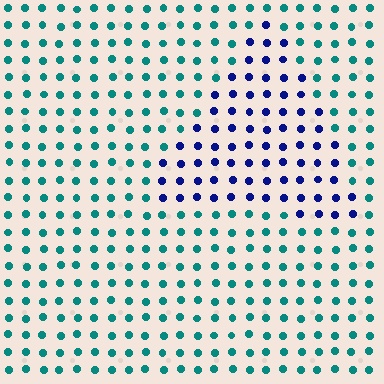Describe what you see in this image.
The image is filled with small teal elements in a uniform arrangement. A triangle-shaped region is visible where the elements are tinted to a slightly different hue, forming a subtle color boundary.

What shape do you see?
I see a triangle.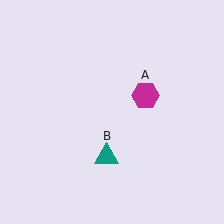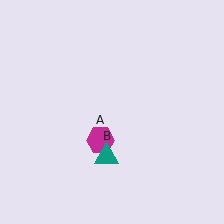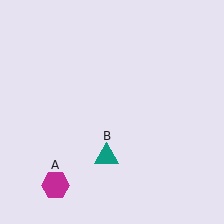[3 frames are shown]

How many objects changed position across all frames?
1 object changed position: magenta hexagon (object A).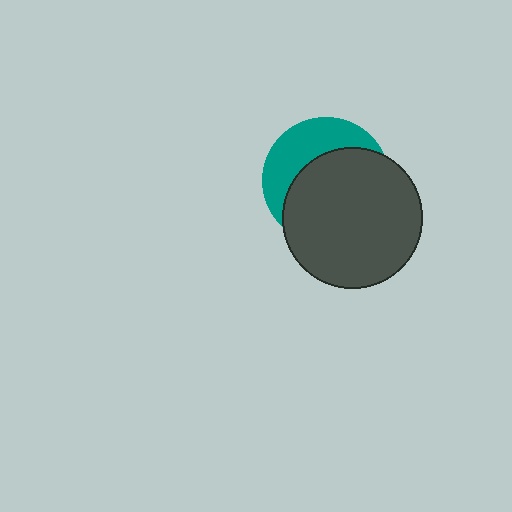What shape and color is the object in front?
The object in front is a dark gray circle.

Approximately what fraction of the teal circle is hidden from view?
Roughly 64% of the teal circle is hidden behind the dark gray circle.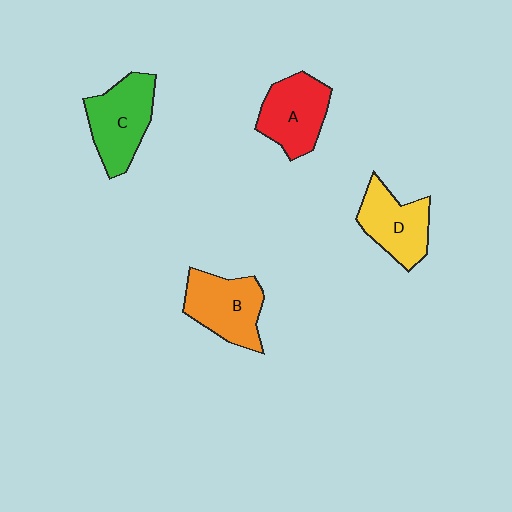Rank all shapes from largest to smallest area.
From largest to smallest: C (green), B (orange), A (red), D (yellow).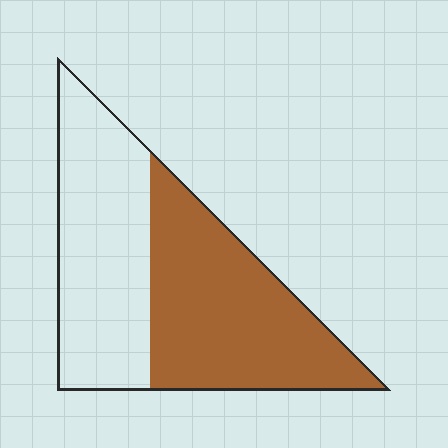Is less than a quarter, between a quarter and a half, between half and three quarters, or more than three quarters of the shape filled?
Between half and three quarters.